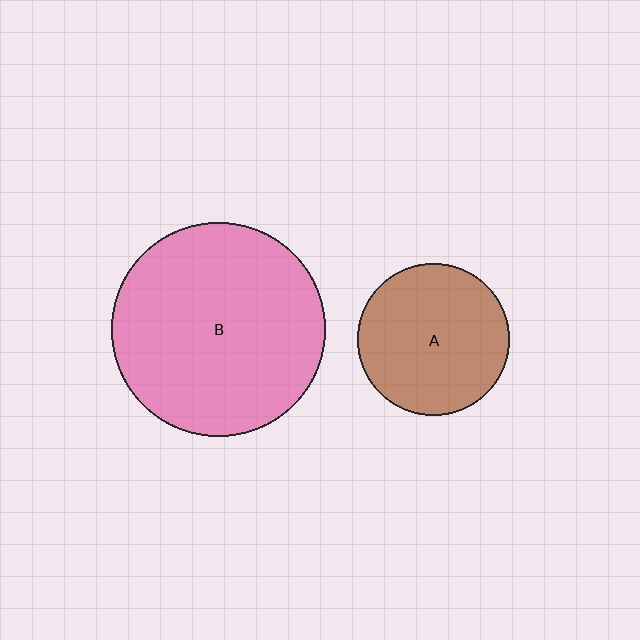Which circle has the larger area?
Circle B (pink).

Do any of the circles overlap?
No, none of the circles overlap.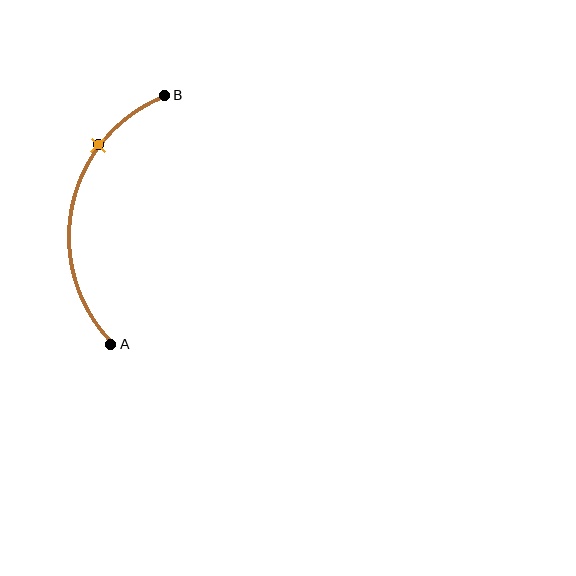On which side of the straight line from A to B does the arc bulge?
The arc bulges to the left of the straight line connecting A and B.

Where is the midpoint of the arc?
The arc midpoint is the point on the curve farthest from the straight line joining A and B. It sits to the left of that line.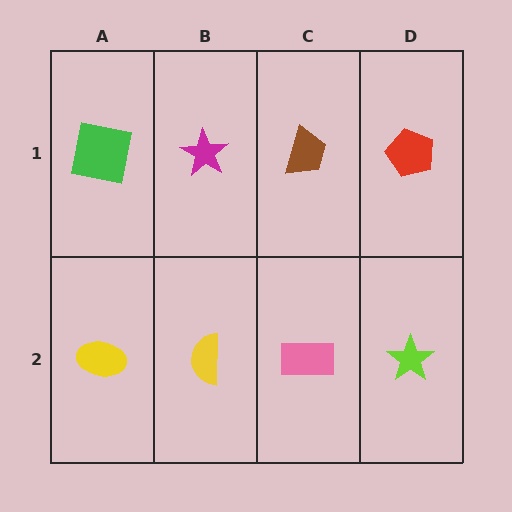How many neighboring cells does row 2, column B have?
3.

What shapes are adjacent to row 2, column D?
A red pentagon (row 1, column D), a pink rectangle (row 2, column C).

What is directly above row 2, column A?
A green square.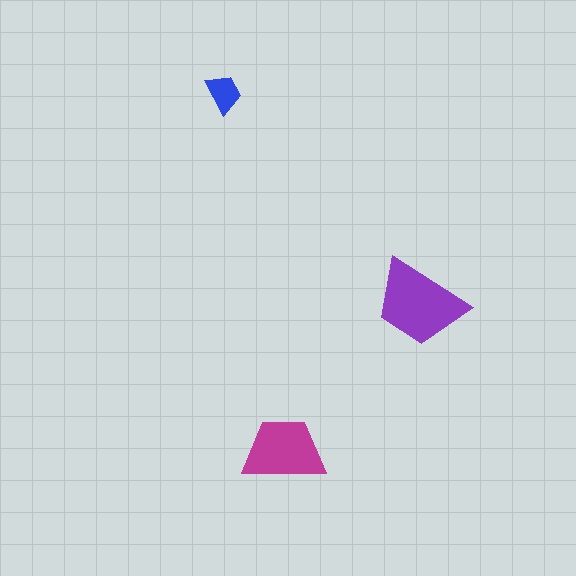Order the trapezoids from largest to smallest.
the purple one, the magenta one, the blue one.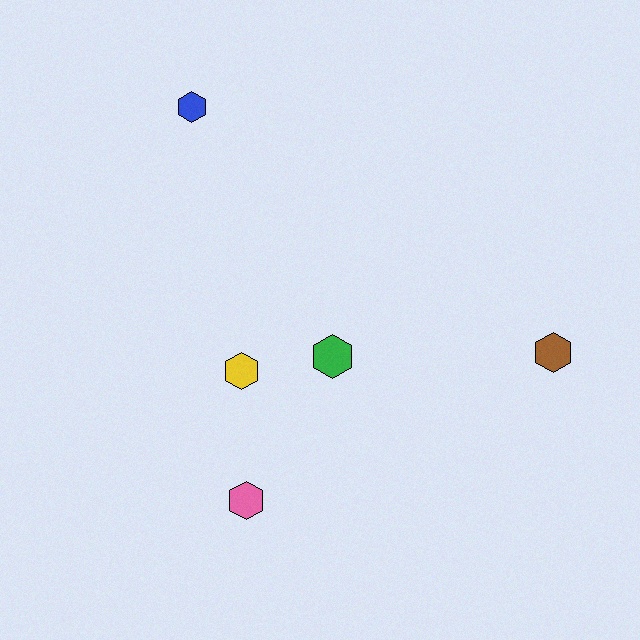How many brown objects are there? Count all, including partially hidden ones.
There is 1 brown object.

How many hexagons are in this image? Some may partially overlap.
There are 5 hexagons.